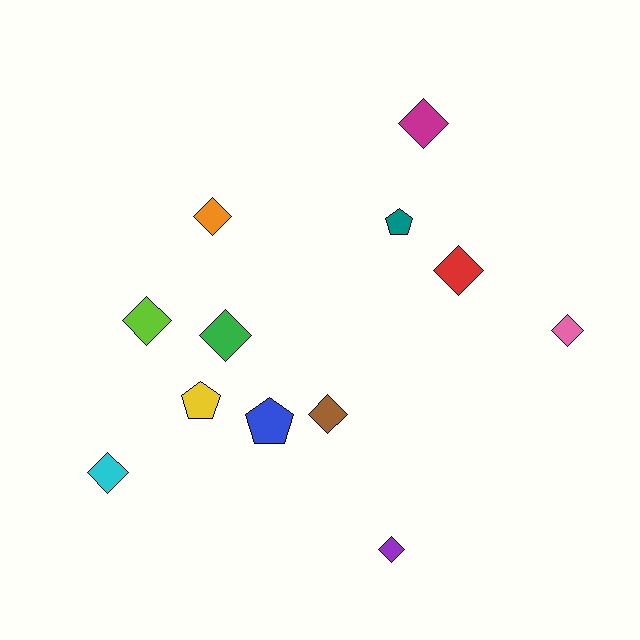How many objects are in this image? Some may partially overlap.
There are 12 objects.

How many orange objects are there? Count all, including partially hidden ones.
There is 1 orange object.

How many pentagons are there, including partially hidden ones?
There are 3 pentagons.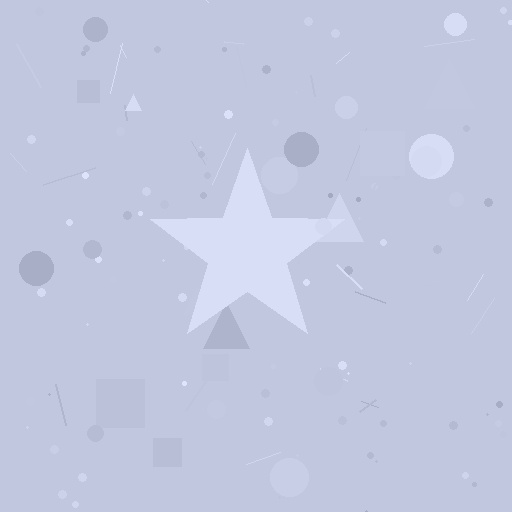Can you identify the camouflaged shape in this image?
The camouflaged shape is a star.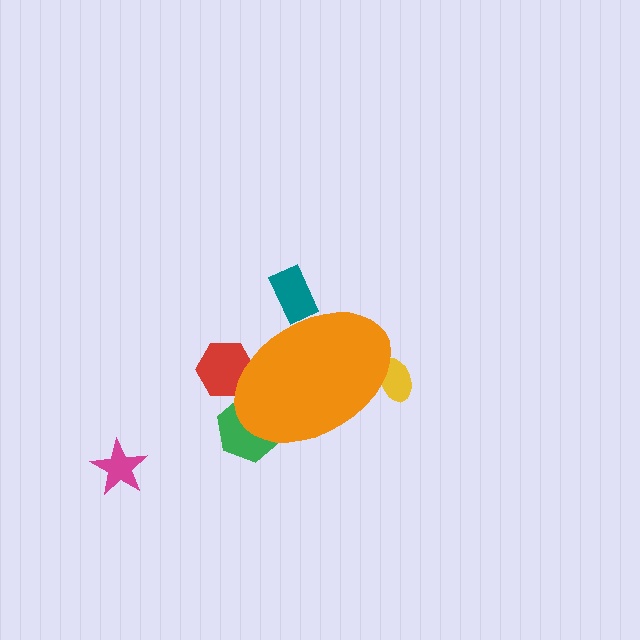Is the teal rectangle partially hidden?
Yes, the teal rectangle is partially hidden behind the orange ellipse.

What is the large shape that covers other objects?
An orange ellipse.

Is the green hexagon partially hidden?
Yes, the green hexagon is partially hidden behind the orange ellipse.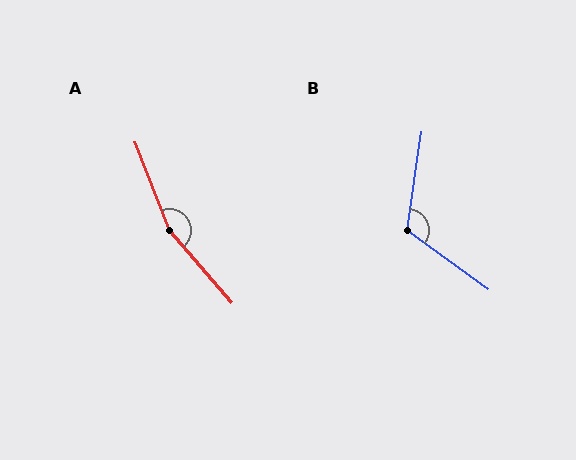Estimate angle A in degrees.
Approximately 160 degrees.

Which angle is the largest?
A, at approximately 160 degrees.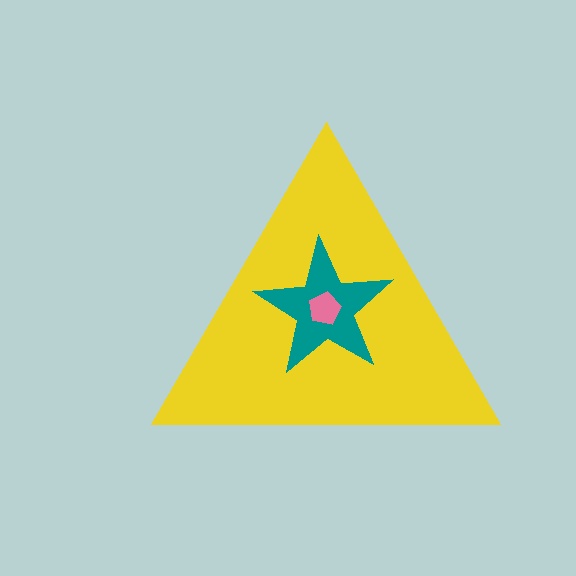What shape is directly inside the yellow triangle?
The teal star.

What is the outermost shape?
The yellow triangle.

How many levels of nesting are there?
3.